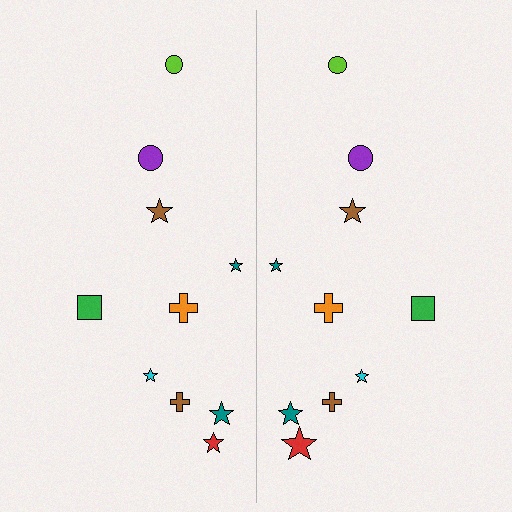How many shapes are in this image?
There are 20 shapes in this image.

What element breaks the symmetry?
The red star on the right side has a different size than its mirror counterpart.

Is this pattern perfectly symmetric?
No, the pattern is not perfectly symmetric. The red star on the right side has a different size than its mirror counterpart.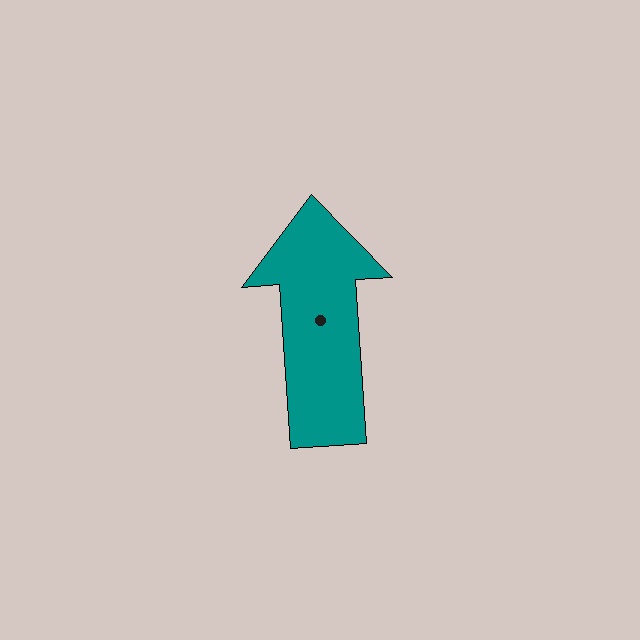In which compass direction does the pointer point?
North.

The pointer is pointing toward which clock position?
Roughly 12 o'clock.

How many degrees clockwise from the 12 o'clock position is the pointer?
Approximately 356 degrees.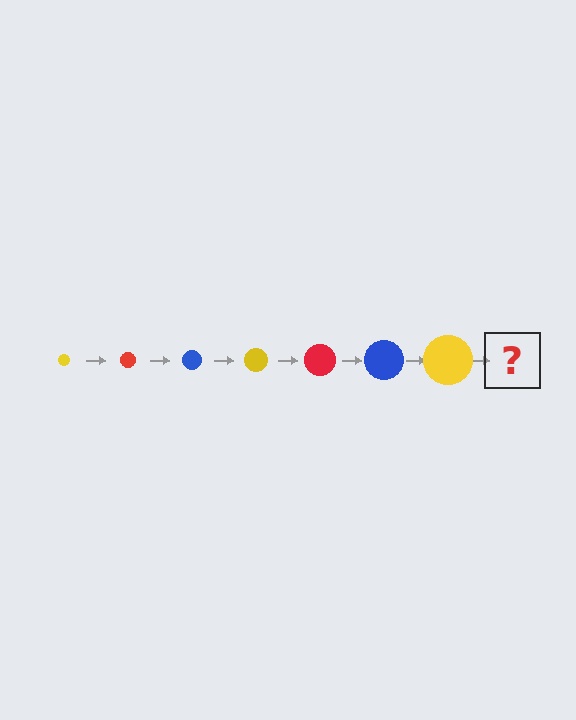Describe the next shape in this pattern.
It should be a red circle, larger than the previous one.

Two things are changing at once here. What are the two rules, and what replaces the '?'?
The two rules are that the circle grows larger each step and the color cycles through yellow, red, and blue. The '?' should be a red circle, larger than the previous one.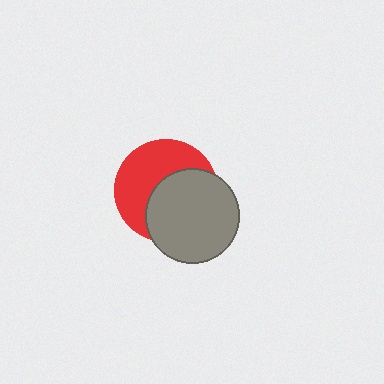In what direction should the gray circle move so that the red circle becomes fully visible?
The gray circle should move toward the lower-right. That is the shortest direction to clear the overlap and leave the red circle fully visible.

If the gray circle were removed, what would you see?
You would see the complete red circle.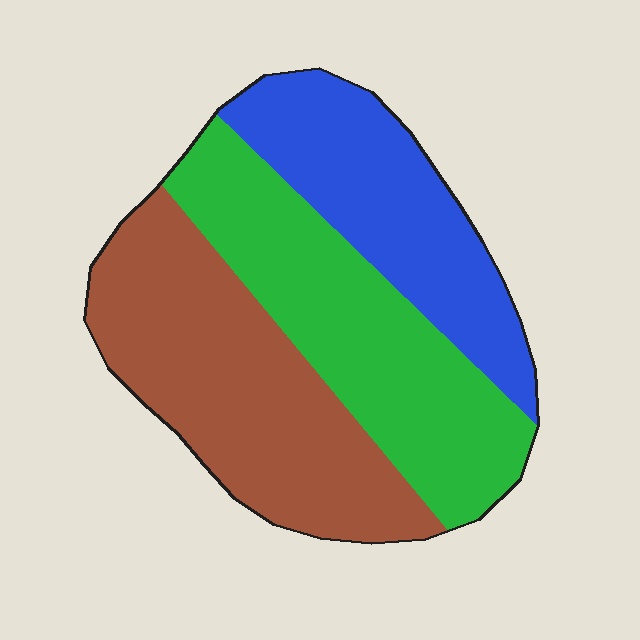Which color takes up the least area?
Blue, at roughly 25%.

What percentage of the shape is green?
Green takes up between a third and a half of the shape.